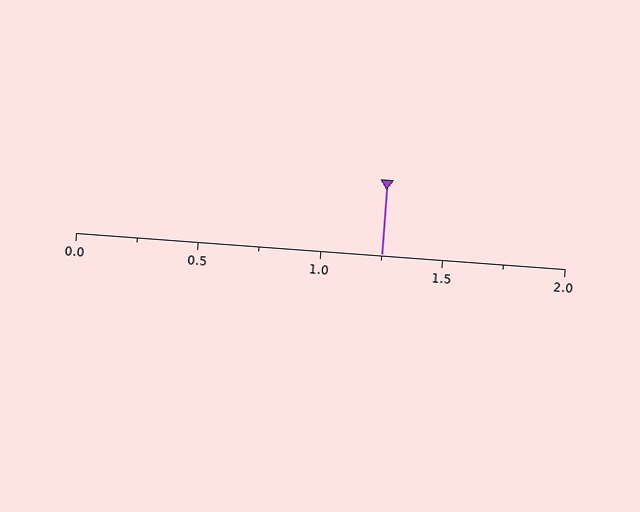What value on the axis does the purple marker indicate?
The marker indicates approximately 1.25.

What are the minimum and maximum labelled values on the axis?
The axis runs from 0.0 to 2.0.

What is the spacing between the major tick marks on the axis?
The major ticks are spaced 0.5 apart.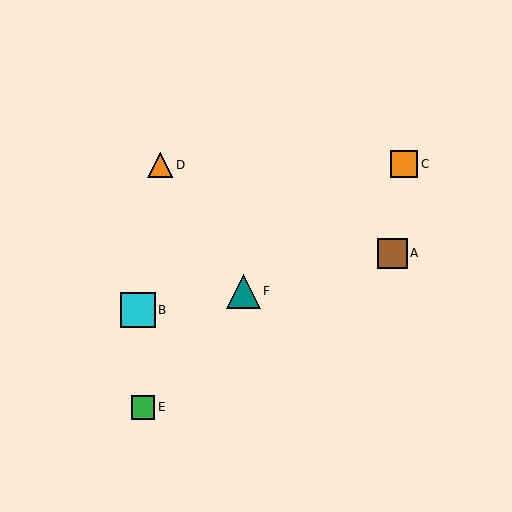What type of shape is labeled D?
Shape D is an orange triangle.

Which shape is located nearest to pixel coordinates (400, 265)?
The brown square (labeled A) at (393, 253) is nearest to that location.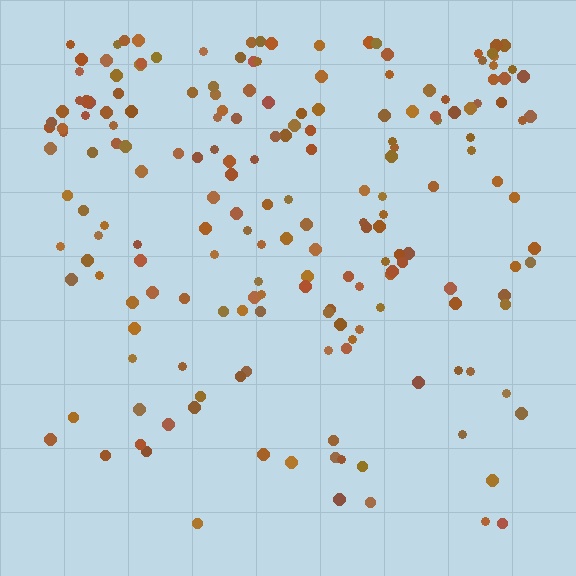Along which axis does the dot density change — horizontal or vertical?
Vertical.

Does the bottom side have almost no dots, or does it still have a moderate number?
Still a moderate number, just noticeably fewer than the top.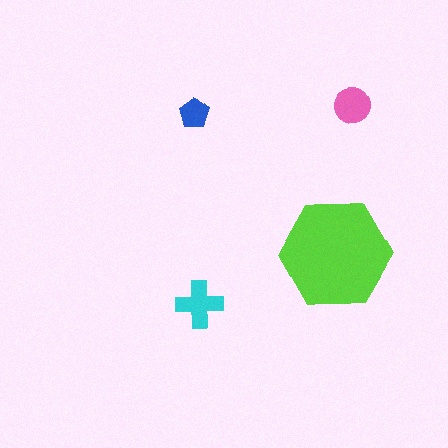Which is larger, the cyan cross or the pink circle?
The cyan cross.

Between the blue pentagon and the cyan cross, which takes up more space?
The cyan cross.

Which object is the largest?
The lime hexagon.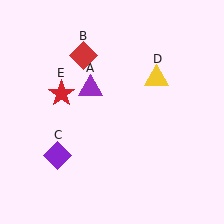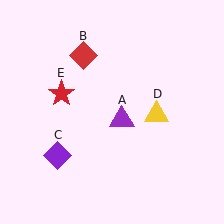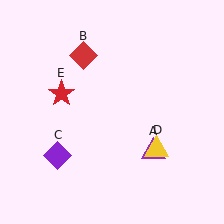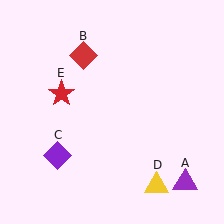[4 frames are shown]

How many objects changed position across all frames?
2 objects changed position: purple triangle (object A), yellow triangle (object D).